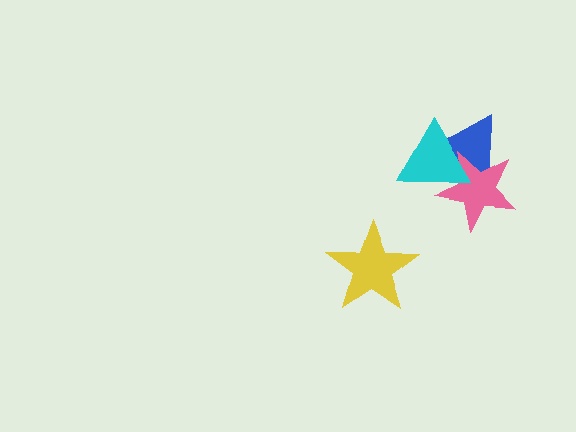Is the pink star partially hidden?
Yes, it is partially covered by another shape.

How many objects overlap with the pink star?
2 objects overlap with the pink star.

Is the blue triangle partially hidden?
Yes, it is partially covered by another shape.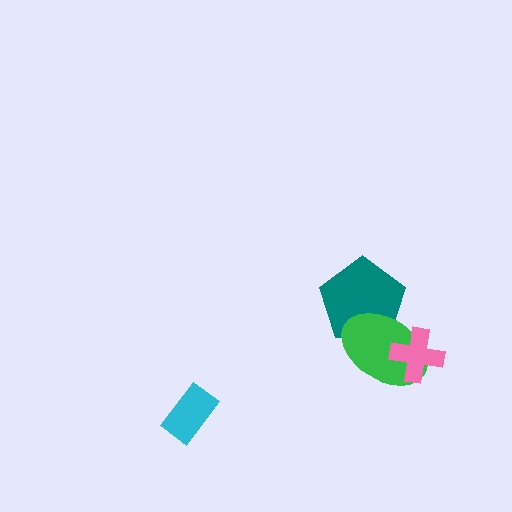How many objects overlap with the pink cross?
1 object overlaps with the pink cross.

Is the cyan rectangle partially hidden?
No, no other shape covers it.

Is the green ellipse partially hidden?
Yes, it is partially covered by another shape.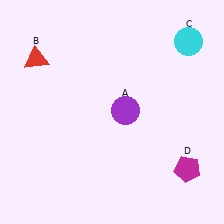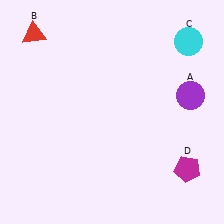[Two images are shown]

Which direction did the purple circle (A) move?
The purple circle (A) moved right.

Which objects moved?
The objects that moved are: the purple circle (A), the red triangle (B).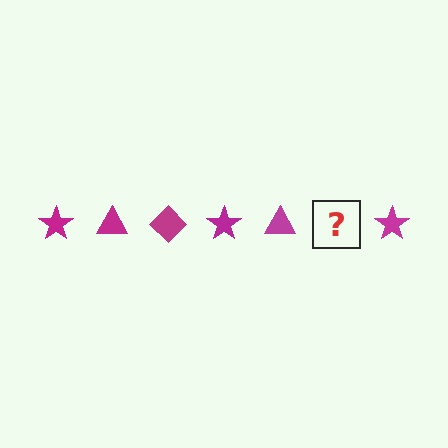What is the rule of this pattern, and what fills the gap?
The rule is that the pattern cycles through star, triangle, diamond shapes in magenta. The gap should be filled with a magenta diamond.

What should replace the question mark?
The question mark should be replaced with a magenta diamond.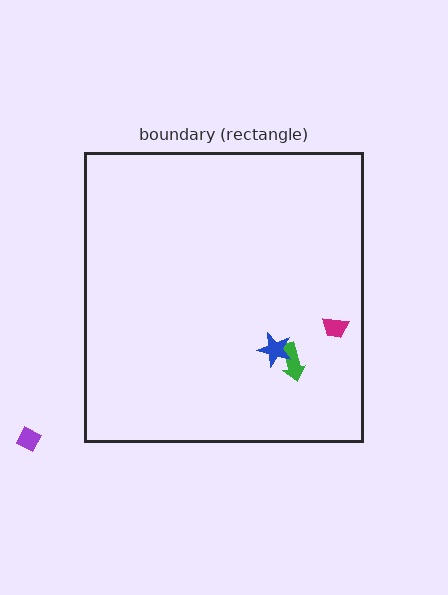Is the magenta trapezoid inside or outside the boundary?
Inside.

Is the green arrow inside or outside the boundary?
Inside.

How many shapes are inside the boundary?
3 inside, 1 outside.